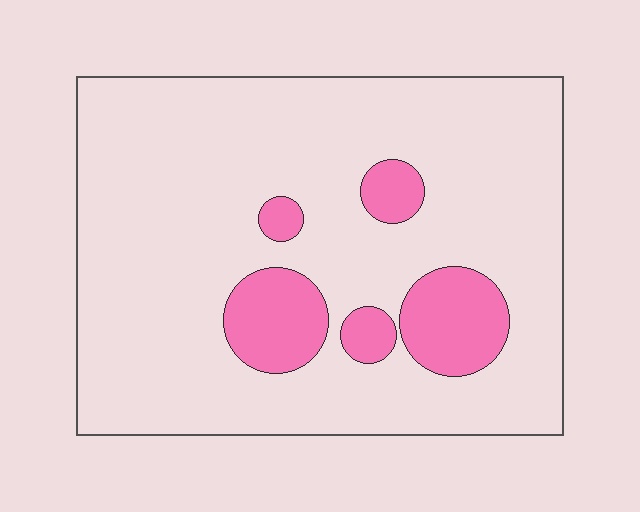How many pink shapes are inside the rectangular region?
5.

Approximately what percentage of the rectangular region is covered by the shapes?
Approximately 15%.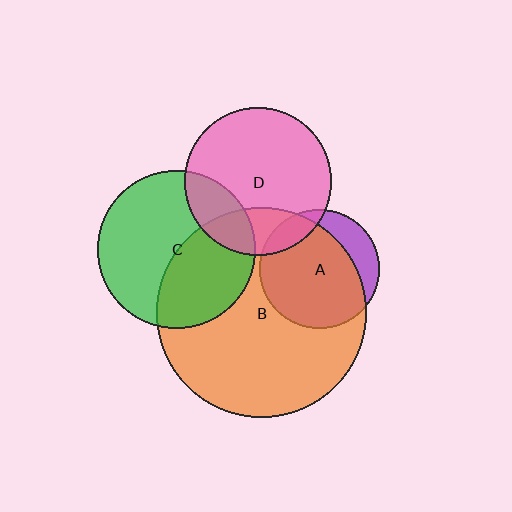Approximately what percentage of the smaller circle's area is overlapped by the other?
Approximately 40%.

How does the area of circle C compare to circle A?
Approximately 1.8 times.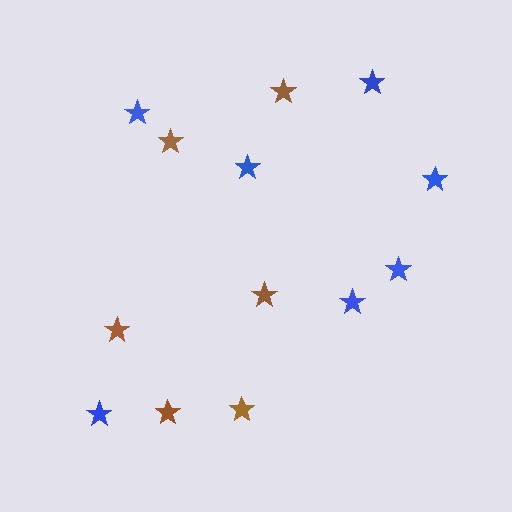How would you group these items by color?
There are 2 groups: one group of brown stars (6) and one group of blue stars (7).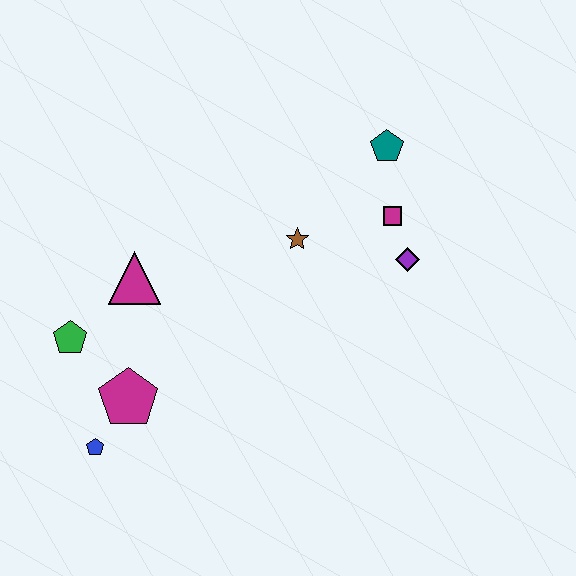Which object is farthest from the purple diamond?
The blue pentagon is farthest from the purple diamond.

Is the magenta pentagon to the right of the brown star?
No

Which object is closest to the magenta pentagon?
The blue pentagon is closest to the magenta pentagon.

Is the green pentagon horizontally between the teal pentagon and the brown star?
No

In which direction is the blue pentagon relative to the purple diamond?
The blue pentagon is to the left of the purple diamond.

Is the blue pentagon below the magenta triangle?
Yes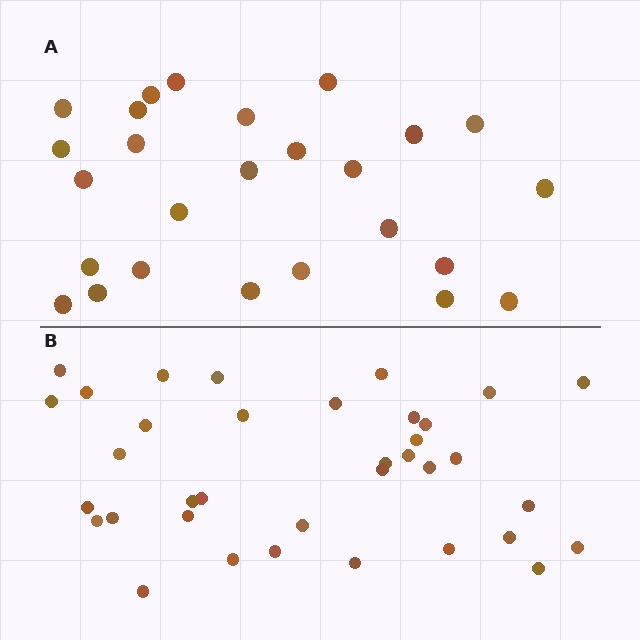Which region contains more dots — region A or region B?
Region B (the bottom region) has more dots.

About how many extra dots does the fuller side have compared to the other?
Region B has roughly 10 or so more dots than region A.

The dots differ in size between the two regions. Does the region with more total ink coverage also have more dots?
No. Region A has more total ink coverage because its dots are larger, but region B actually contains more individual dots. Total area can be misleading — the number of items is what matters here.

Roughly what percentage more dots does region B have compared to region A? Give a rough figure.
About 40% more.